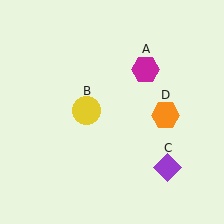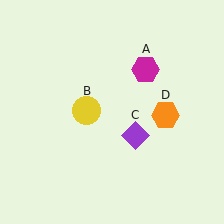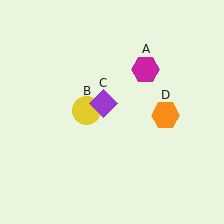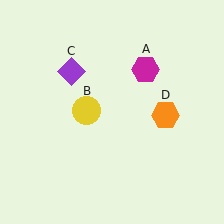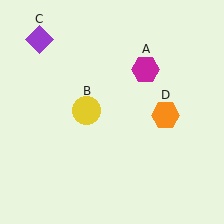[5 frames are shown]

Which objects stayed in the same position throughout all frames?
Magenta hexagon (object A) and yellow circle (object B) and orange hexagon (object D) remained stationary.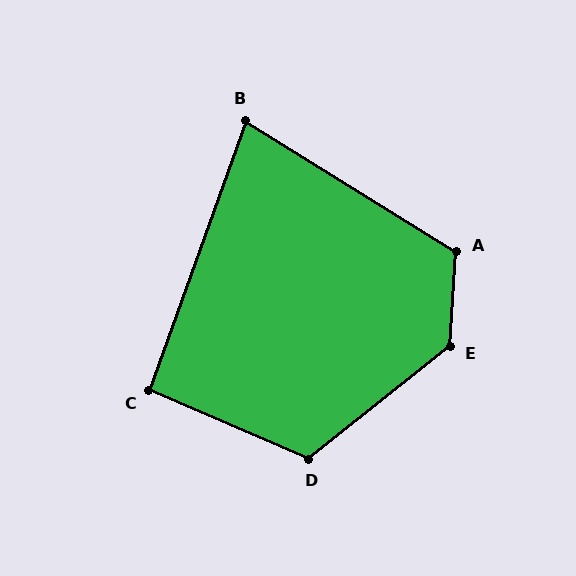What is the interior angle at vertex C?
Approximately 94 degrees (approximately right).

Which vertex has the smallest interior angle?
B, at approximately 78 degrees.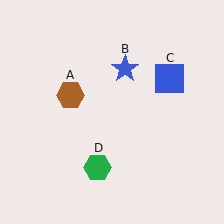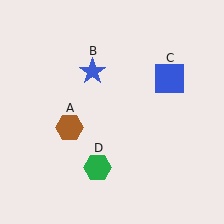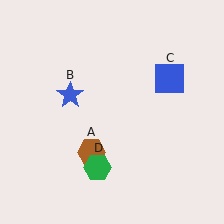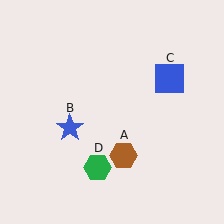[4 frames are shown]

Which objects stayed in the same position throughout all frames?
Blue square (object C) and green hexagon (object D) remained stationary.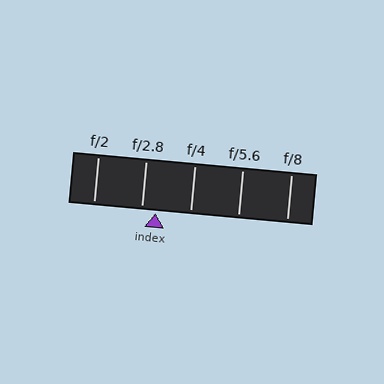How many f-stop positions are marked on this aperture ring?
There are 5 f-stop positions marked.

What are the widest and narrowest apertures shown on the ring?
The widest aperture shown is f/2 and the narrowest is f/8.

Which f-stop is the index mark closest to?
The index mark is closest to f/2.8.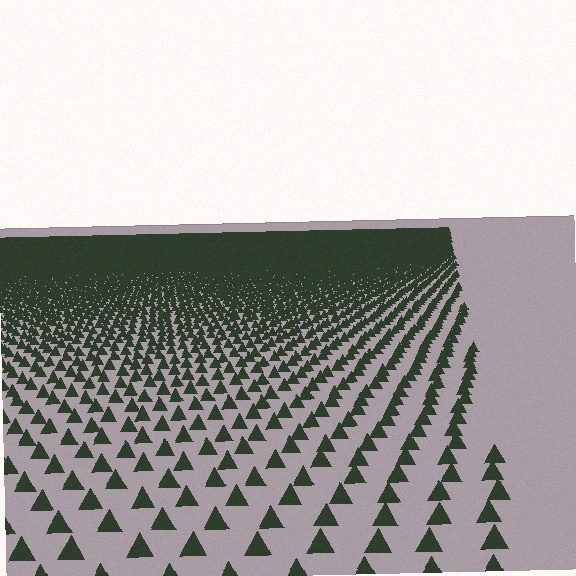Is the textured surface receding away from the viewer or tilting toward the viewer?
The surface is receding away from the viewer. Texture elements get smaller and denser toward the top.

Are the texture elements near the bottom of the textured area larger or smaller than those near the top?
Larger. Near the bottom, elements are closer to the viewer and appear at a bigger on-screen size.